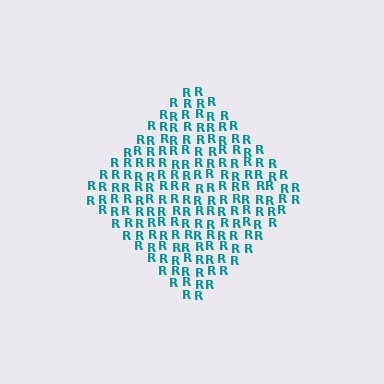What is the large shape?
The large shape is a diamond.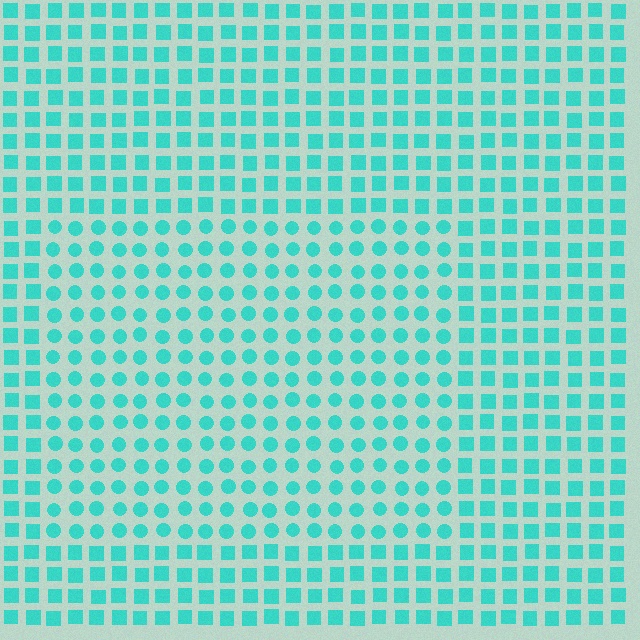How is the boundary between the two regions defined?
The boundary is defined by a change in element shape: circles inside vs. squares outside. All elements share the same color and spacing.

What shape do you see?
I see a rectangle.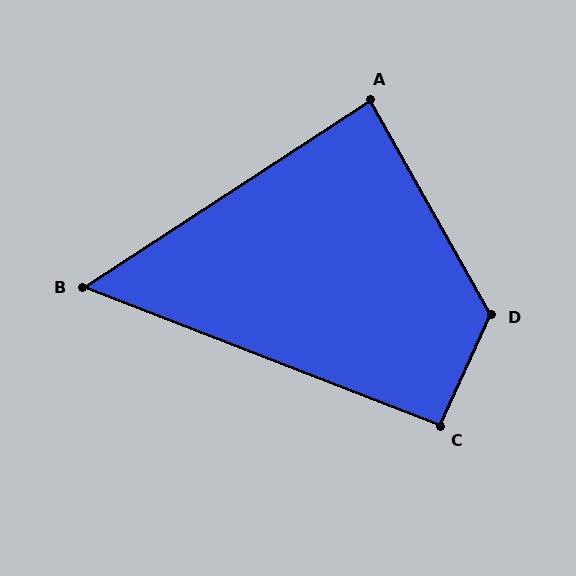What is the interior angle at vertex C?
Approximately 94 degrees (approximately right).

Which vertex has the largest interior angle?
D, at approximately 126 degrees.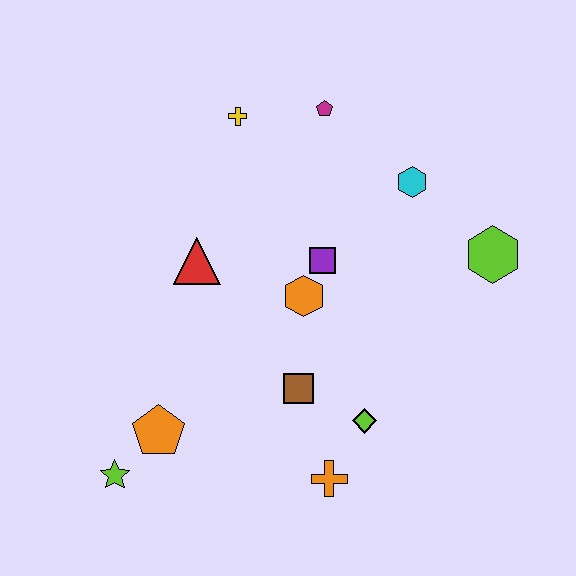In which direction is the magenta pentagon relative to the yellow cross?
The magenta pentagon is to the right of the yellow cross.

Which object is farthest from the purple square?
The lime star is farthest from the purple square.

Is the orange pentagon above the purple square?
No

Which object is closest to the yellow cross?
The magenta pentagon is closest to the yellow cross.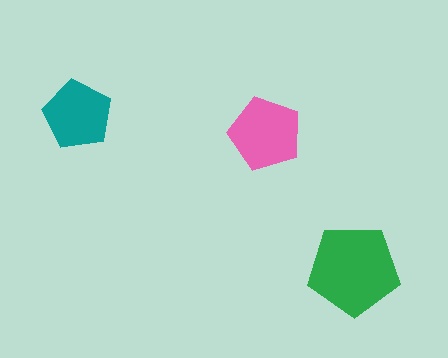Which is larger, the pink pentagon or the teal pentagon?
The pink one.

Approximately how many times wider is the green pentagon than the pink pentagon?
About 1.5 times wider.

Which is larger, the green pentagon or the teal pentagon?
The green one.